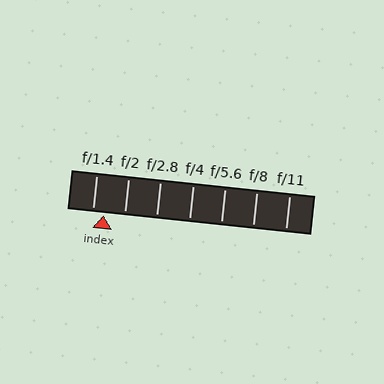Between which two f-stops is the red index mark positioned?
The index mark is between f/1.4 and f/2.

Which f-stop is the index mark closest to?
The index mark is closest to f/1.4.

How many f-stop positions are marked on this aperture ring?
There are 7 f-stop positions marked.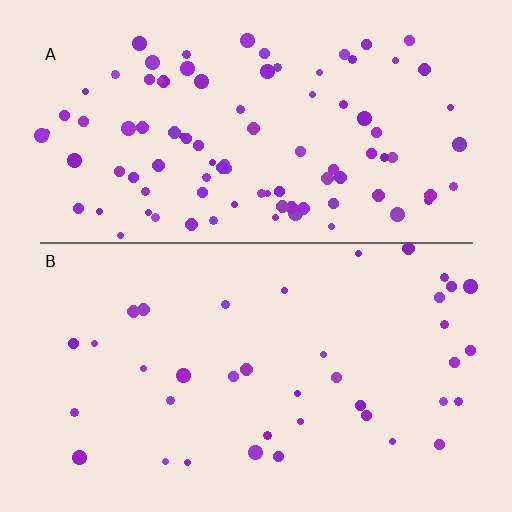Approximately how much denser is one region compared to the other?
Approximately 2.5× — region A over region B.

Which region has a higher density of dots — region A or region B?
A (the top).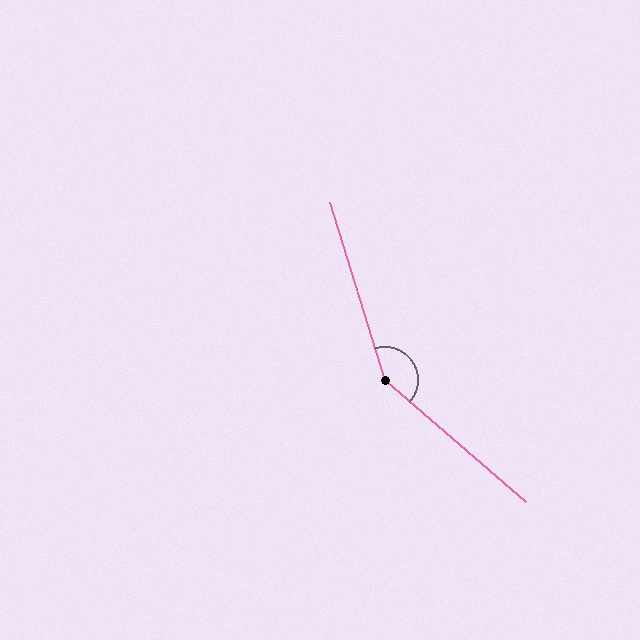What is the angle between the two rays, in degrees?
Approximately 148 degrees.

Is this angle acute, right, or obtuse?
It is obtuse.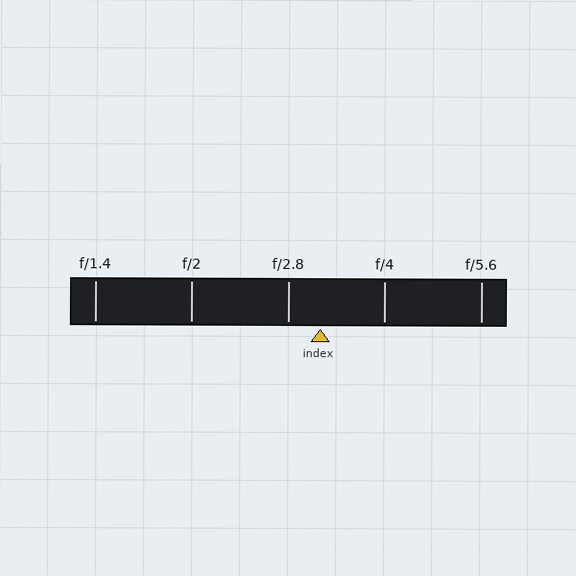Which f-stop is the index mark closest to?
The index mark is closest to f/2.8.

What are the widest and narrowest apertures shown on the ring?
The widest aperture shown is f/1.4 and the narrowest is f/5.6.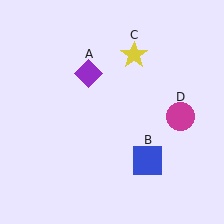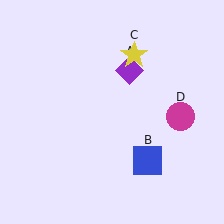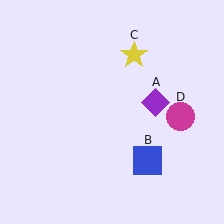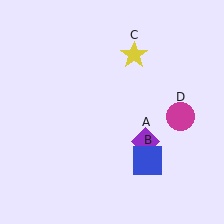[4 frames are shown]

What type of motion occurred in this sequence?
The purple diamond (object A) rotated clockwise around the center of the scene.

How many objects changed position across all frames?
1 object changed position: purple diamond (object A).